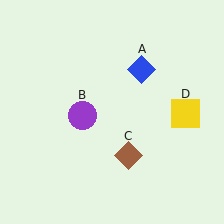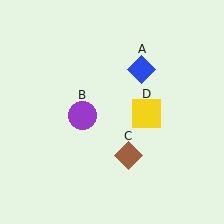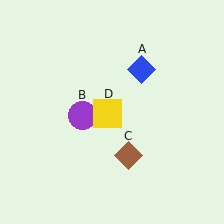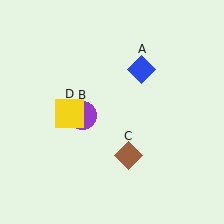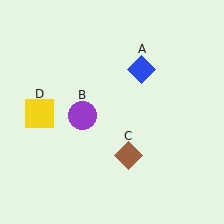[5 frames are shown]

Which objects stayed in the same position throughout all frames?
Blue diamond (object A) and purple circle (object B) and brown diamond (object C) remained stationary.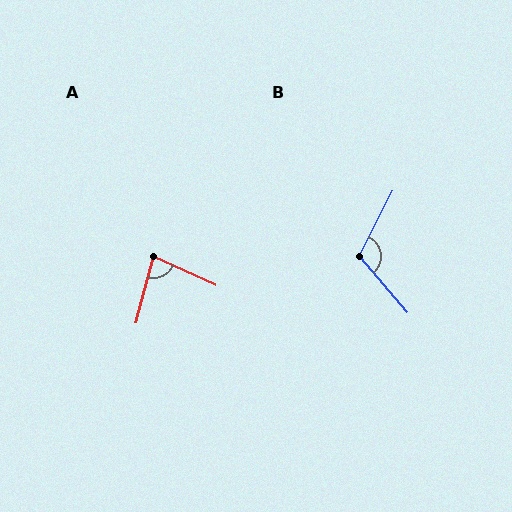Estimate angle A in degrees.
Approximately 80 degrees.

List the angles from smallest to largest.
A (80°), B (113°).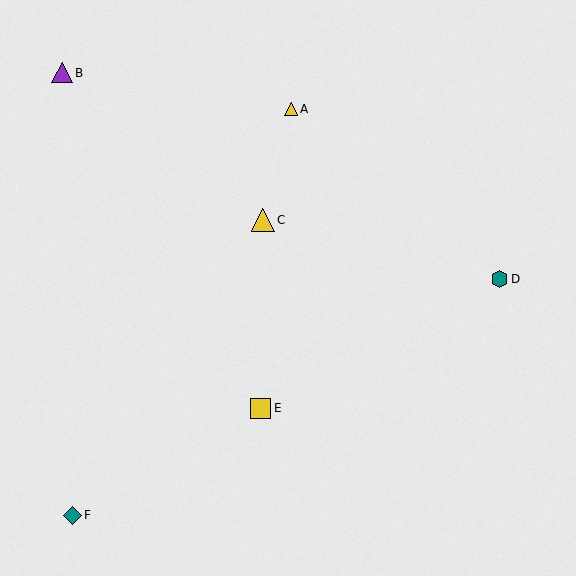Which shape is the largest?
The yellow triangle (labeled C) is the largest.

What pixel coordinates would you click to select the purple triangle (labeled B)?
Click at (62, 73) to select the purple triangle B.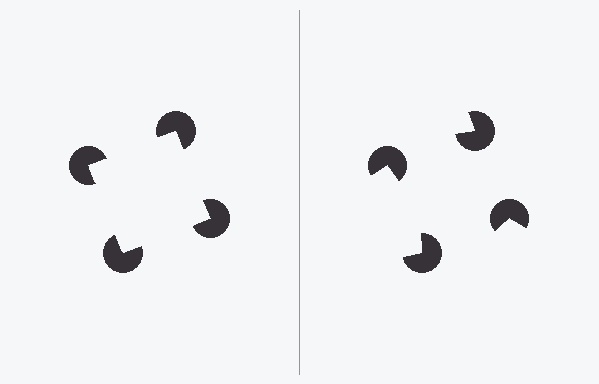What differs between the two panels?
The pac-man discs are positioned identically on both sides; only the wedge orientations differ. On the left they align to a square; on the right they are misaligned.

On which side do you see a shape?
An illusory square appears on the left side. On the right side the wedge cuts are rotated, so no coherent shape forms.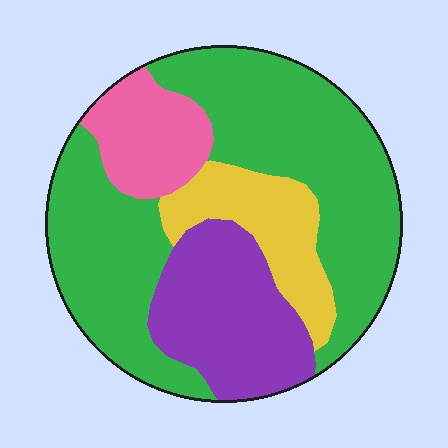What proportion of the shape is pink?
Pink takes up less than a sixth of the shape.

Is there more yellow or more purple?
Purple.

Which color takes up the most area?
Green, at roughly 55%.